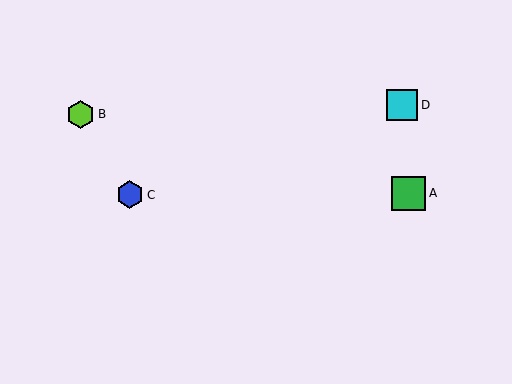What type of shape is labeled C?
Shape C is a blue hexagon.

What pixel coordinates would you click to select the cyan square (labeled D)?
Click at (402, 105) to select the cyan square D.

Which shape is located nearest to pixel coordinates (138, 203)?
The blue hexagon (labeled C) at (130, 195) is nearest to that location.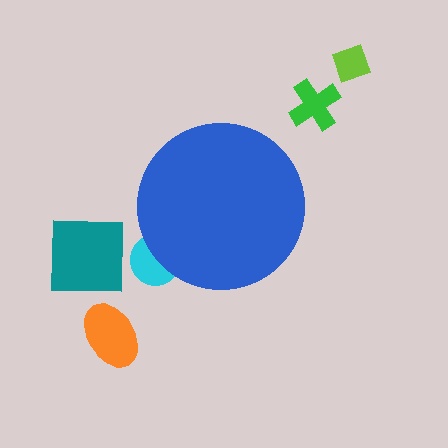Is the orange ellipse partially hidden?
No, the orange ellipse is fully visible.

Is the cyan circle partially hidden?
Yes, the cyan circle is partially hidden behind the blue circle.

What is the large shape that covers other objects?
A blue circle.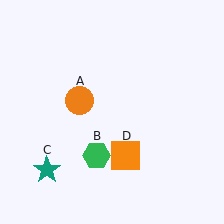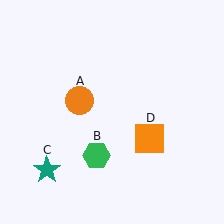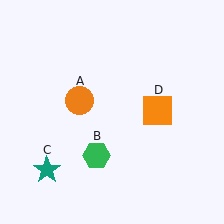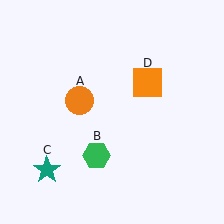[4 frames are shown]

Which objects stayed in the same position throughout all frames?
Orange circle (object A) and green hexagon (object B) and teal star (object C) remained stationary.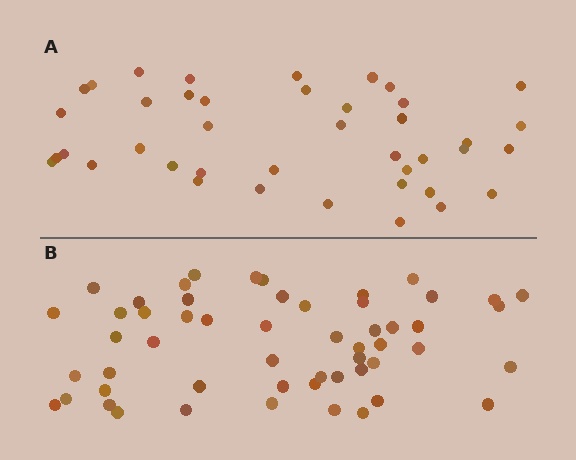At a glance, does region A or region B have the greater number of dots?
Region B (the bottom region) has more dots.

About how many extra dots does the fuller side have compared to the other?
Region B has approximately 15 more dots than region A.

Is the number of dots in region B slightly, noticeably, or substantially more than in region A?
Region B has noticeably more, but not dramatically so. The ratio is roughly 1.3 to 1.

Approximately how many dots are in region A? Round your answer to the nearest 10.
About 40 dots. (The exact count is 41, which rounds to 40.)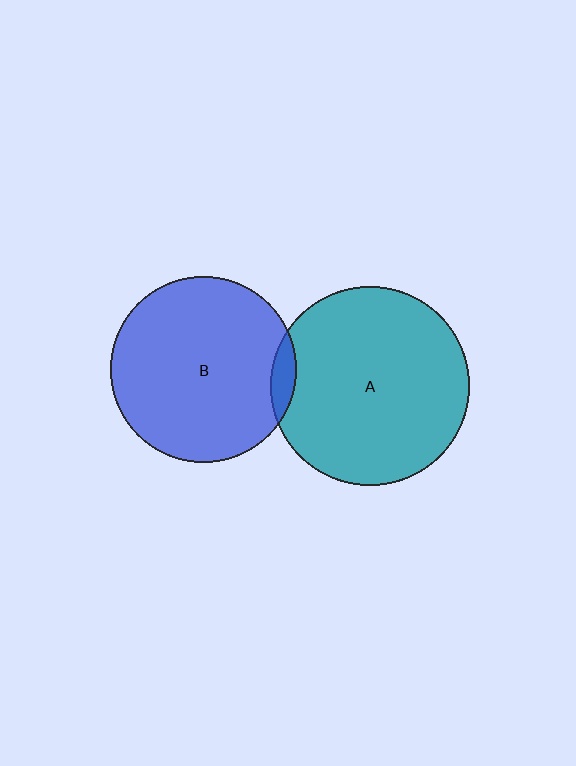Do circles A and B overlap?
Yes.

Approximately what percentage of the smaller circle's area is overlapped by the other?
Approximately 5%.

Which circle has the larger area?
Circle A (teal).